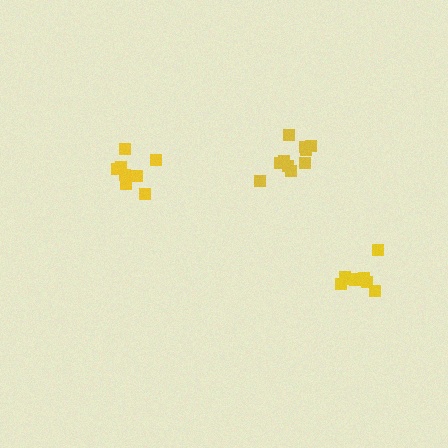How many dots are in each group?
Group 1: 9 dots, Group 2: 10 dots, Group 3: 9 dots (28 total).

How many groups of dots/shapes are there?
There are 3 groups.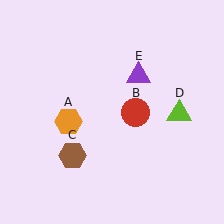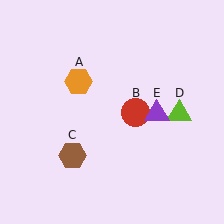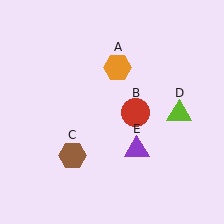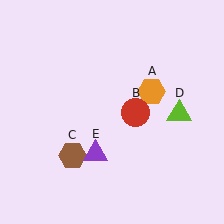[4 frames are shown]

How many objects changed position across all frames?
2 objects changed position: orange hexagon (object A), purple triangle (object E).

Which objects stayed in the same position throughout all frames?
Red circle (object B) and brown hexagon (object C) and lime triangle (object D) remained stationary.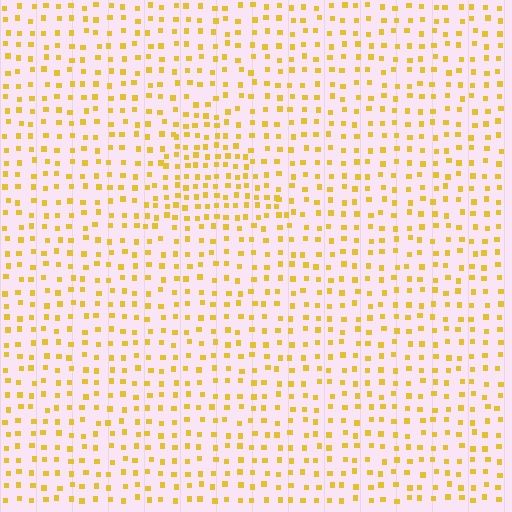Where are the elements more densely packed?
The elements are more densely packed inside the triangle boundary.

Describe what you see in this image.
The image contains small yellow elements arranged at two different densities. A triangle-shaped region is visible where the elements are more densely packed than the surrounding area.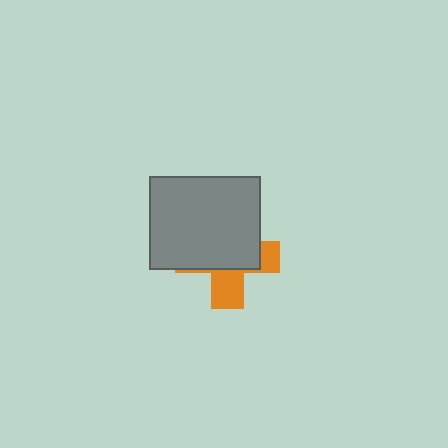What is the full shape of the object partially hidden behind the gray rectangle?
The partially hidden object is an orange cross.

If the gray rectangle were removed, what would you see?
You would see the complete orange cross.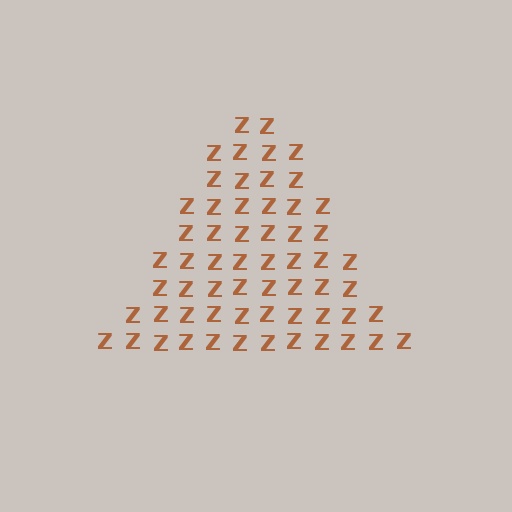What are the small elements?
The small elements are letter Z's.